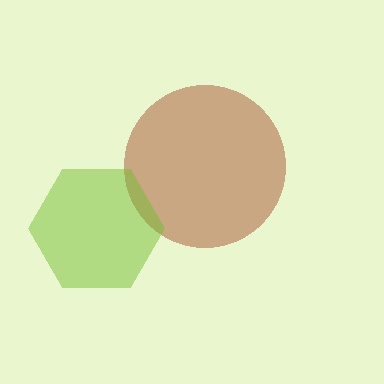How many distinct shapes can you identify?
There are 2 distinct shapes: a brown circle, a lime hexagon.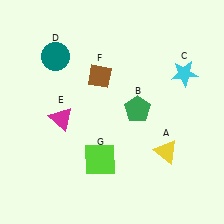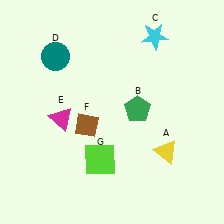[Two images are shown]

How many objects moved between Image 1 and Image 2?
2 objects moved between the two images.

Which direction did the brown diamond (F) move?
The brown diamond (F) moved down.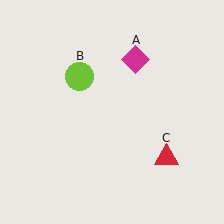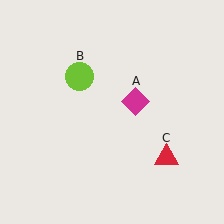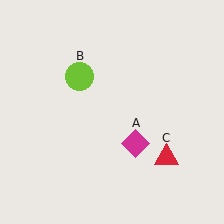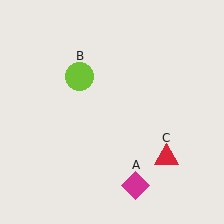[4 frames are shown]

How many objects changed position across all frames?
1 object changed position: magenta diamond (object A).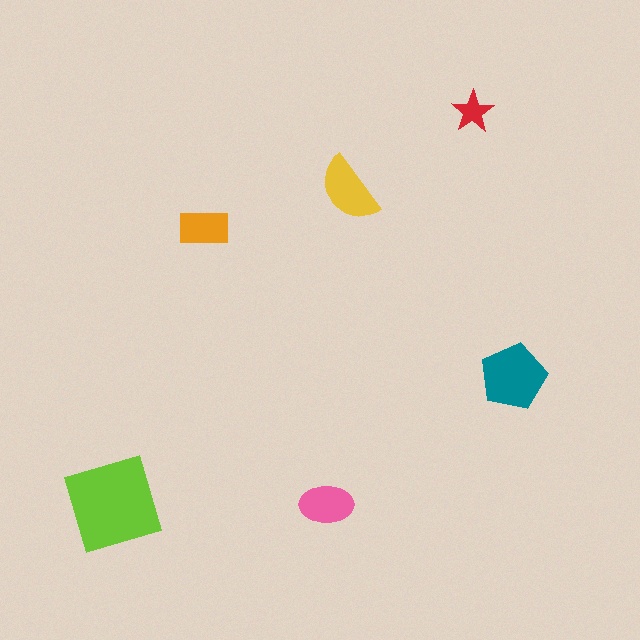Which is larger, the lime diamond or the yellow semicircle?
The lime diamond.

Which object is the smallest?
The red star.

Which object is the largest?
The lime diamond.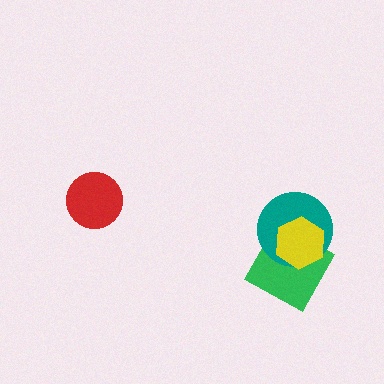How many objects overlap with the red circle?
0 objects overlap with the red circle.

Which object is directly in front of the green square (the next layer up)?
The teal circle is directly in front of the green square.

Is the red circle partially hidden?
No, no other shape covers it.